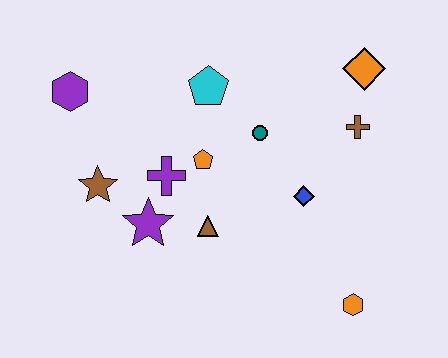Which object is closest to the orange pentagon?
The purple cross is closest to the orange pentagon.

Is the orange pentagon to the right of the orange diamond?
No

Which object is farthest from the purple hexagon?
The orange hexagon is farthest from the purple hexagon.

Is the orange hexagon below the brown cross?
Yes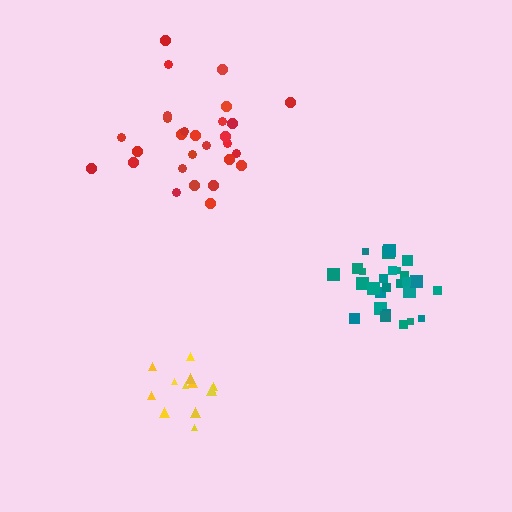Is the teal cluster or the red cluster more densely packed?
Teal.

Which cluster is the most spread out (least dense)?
Red.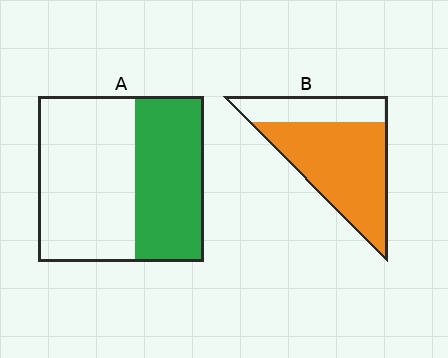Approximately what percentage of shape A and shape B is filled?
A is approximately 40% and B is approximately 70%.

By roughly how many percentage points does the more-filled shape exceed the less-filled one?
By roughly 30 percentage points (B over A).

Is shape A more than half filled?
No.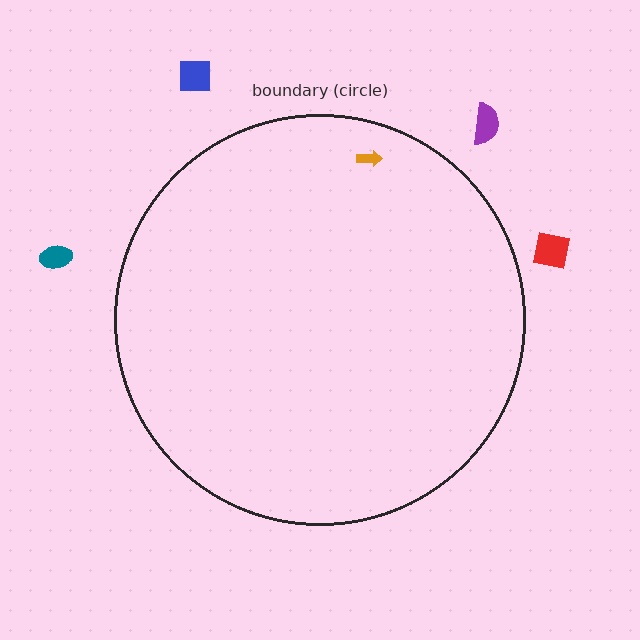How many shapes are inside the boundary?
1 inside, 4 outside.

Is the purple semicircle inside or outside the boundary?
Outside.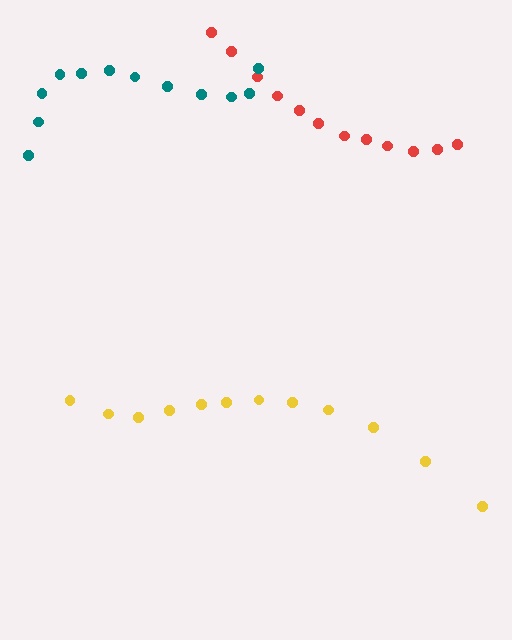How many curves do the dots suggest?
There are 3 distinct paths.